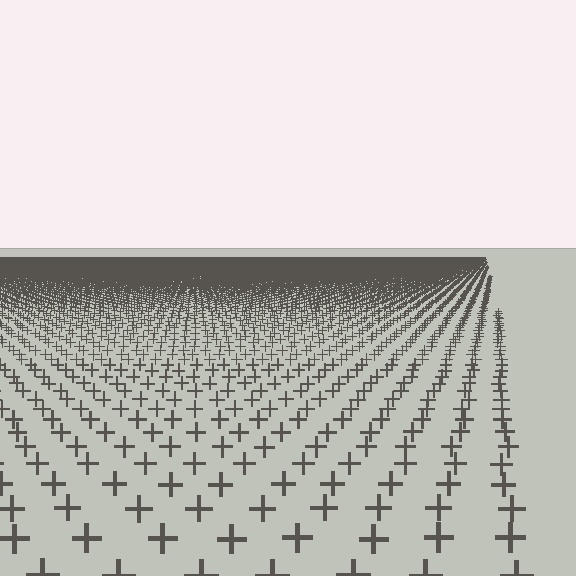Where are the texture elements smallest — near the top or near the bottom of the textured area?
Near the top.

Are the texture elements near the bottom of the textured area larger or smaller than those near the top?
Larger. Near the bottom, elements are closer to the viewer and appear at a bigger on-screen size.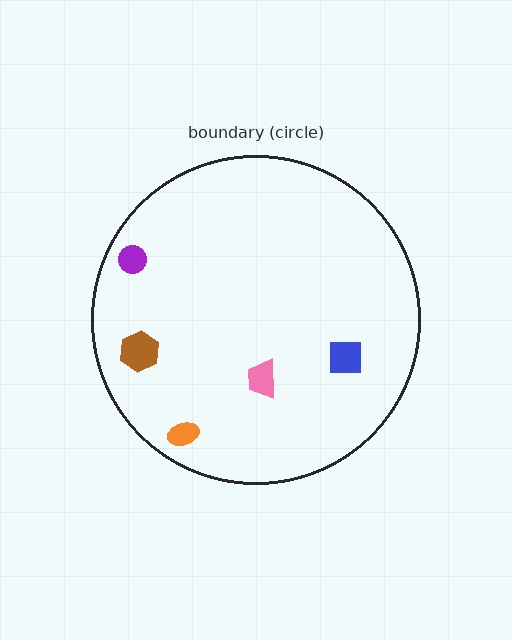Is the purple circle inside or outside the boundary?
Inside.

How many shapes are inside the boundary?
5 inside, 0 outside.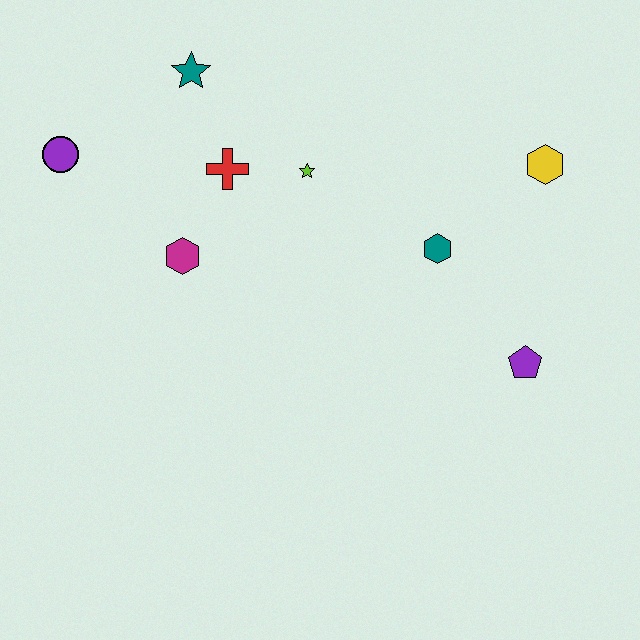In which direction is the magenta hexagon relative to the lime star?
The magenta hexagon is to the left of the lime star.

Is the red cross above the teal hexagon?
Yes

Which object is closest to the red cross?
The lime star is closest to the red cross.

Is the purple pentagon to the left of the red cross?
No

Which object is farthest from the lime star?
The purple pentagon is farthest from the lime star.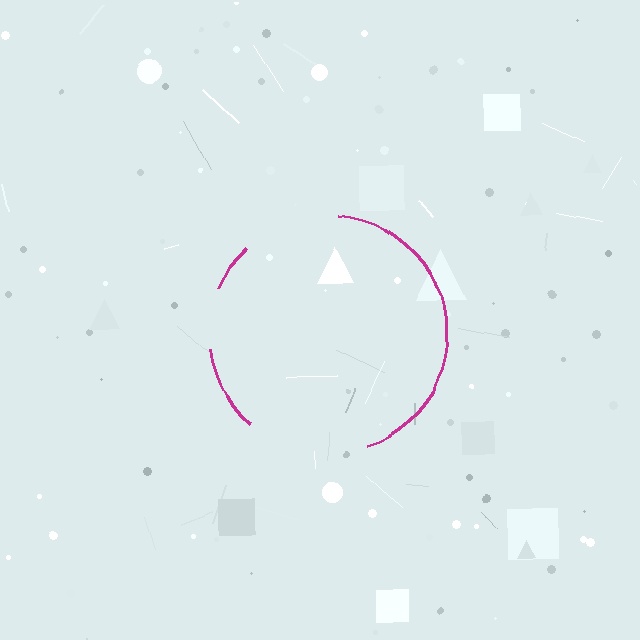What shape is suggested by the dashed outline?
The dashed outline suggests a circle.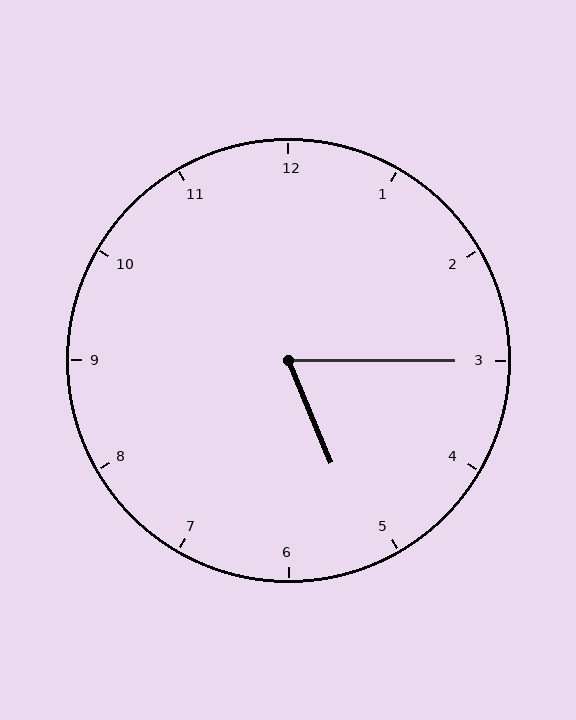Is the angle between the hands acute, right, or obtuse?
It is acute.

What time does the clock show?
5:15.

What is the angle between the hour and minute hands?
Approximately 68 degrees.